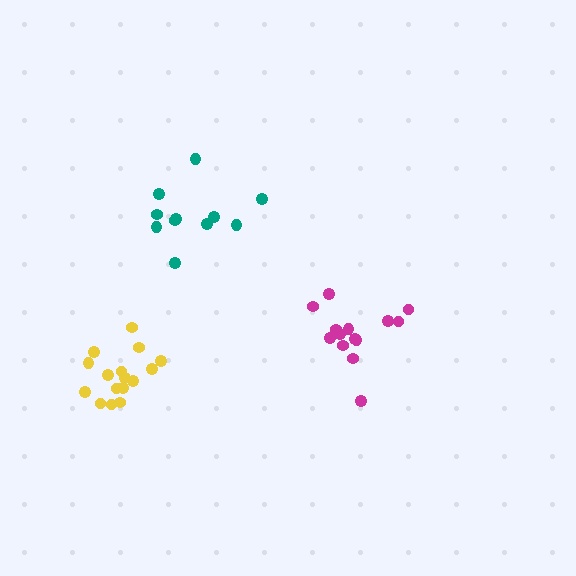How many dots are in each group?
Group 1: 11 dots, Group 2: 14 dots, Group 3: 16 dots (41 total).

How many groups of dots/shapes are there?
There are 3 groups.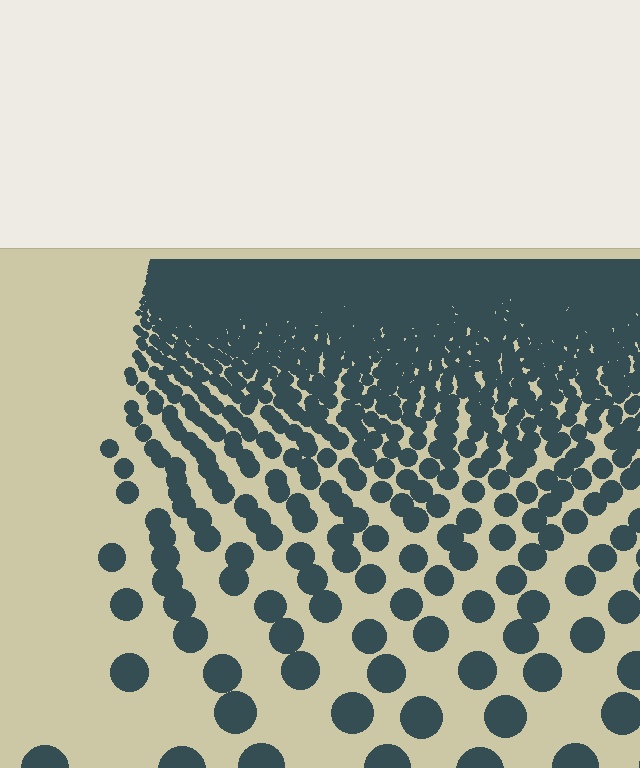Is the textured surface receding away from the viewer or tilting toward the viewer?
The surface is receding away from the viewer. Texture elements get smaller and denser toward the top.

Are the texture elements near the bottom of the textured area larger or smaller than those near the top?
Larger. Near the bottom, elements are closer to the viewer and appear at a bigger on-screen size.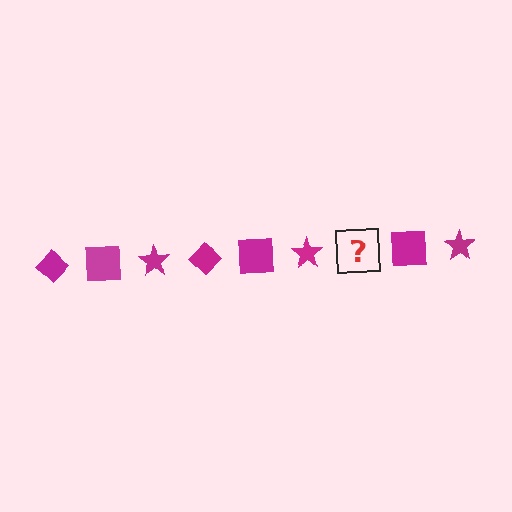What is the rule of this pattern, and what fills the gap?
The rule is that the pattern cycles through diamond, square, star shapes in magenta. The gap should be filled with a magenta diamond.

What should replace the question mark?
The question mark should be replaced with a magenta diamond.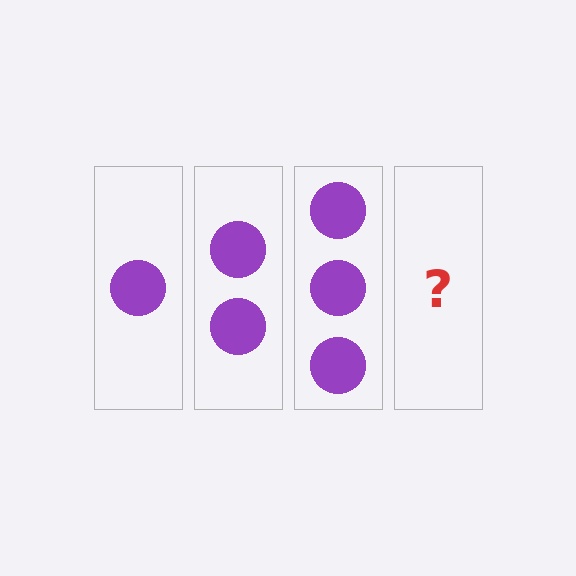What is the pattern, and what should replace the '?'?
The pattern is that each step adds one more circle. The '?' should be 4 circles.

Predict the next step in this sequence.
The next step is 4 circles.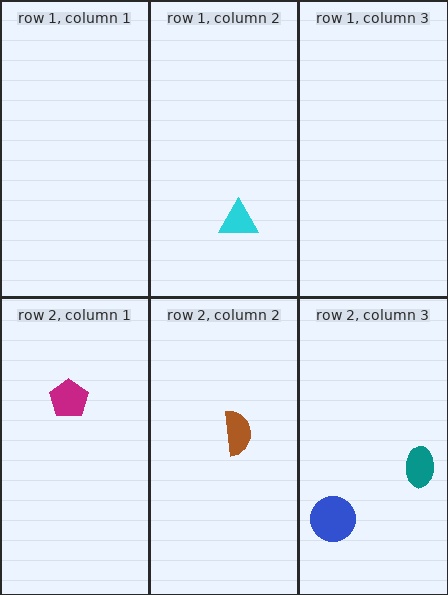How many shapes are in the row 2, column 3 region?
2.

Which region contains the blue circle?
The row 2, column 3 region.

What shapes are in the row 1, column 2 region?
The cyan triangle.